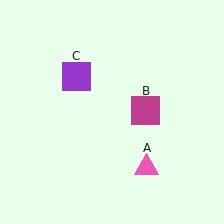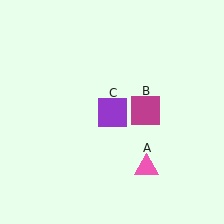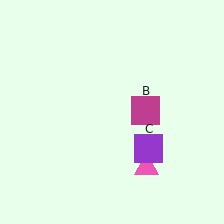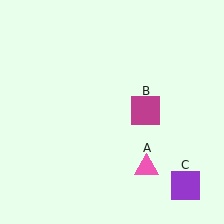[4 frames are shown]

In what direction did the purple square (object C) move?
The purple square (object C) moved down and to the right.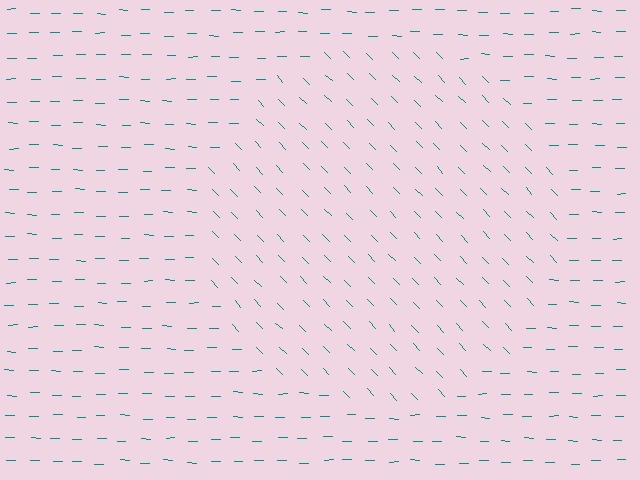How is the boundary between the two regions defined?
The boundary is defined purely by a change in line orientation (approximately 45 degrees difference). All lines are the same color and thickness.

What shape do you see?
I see a circle.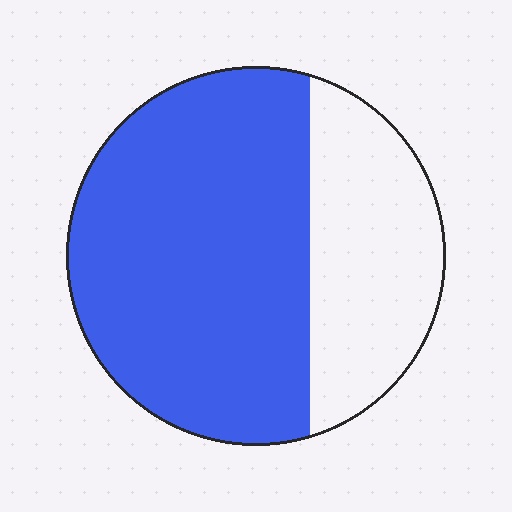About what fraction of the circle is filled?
About two thirds (2/3).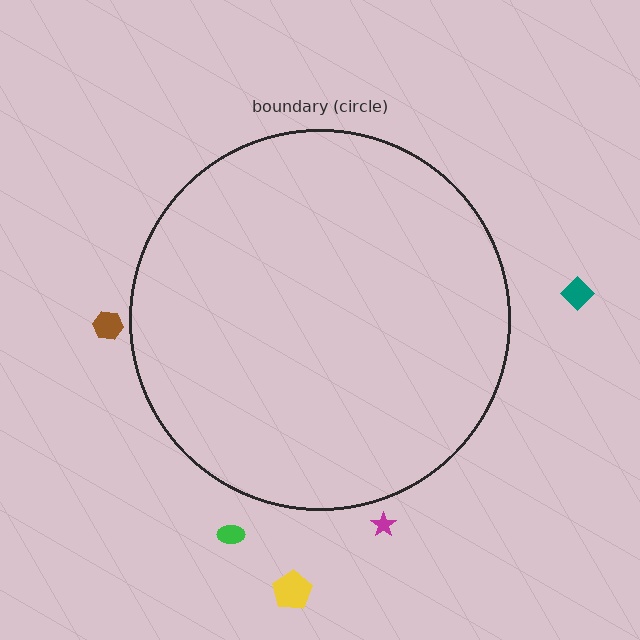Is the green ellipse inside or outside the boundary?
Outside.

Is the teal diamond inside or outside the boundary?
Outside.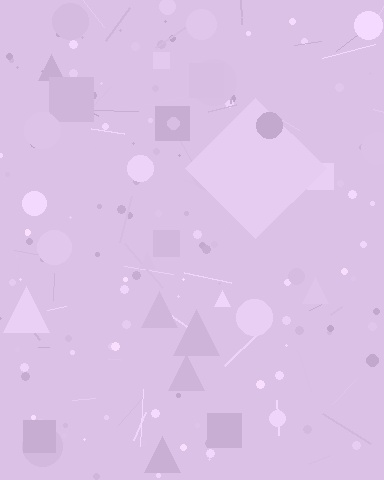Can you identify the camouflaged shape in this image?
The camouflaged shape is a diamond.